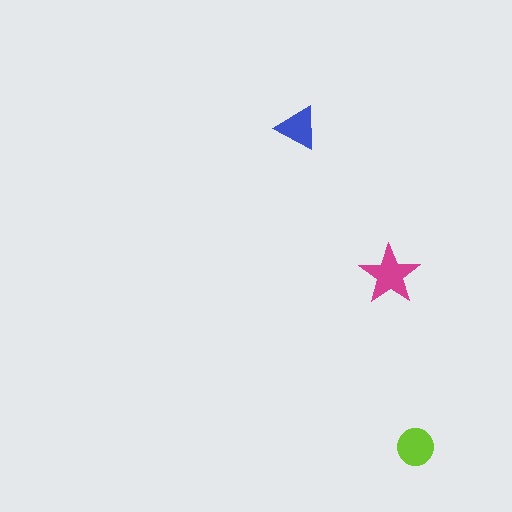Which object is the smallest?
The blue triangle.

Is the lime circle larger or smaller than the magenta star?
Smaller.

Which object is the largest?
The magenta star.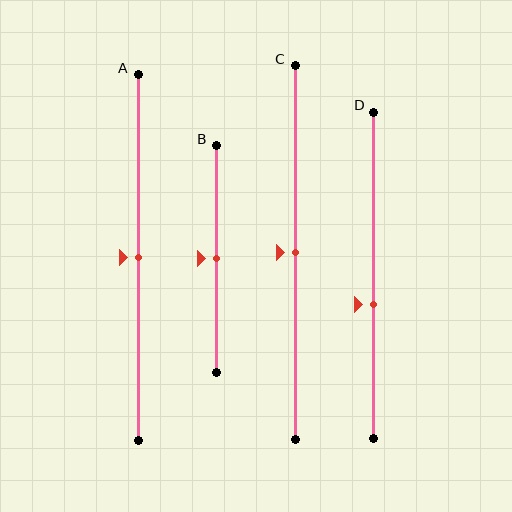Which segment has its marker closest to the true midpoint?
Segment A has its marker closest to the true midpoint.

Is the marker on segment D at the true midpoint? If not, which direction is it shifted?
No, the marker on segment D is shifted downward by about 9% of the segment length.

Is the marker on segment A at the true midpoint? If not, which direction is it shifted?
Yes, the marker on segment A is at the true midpoint.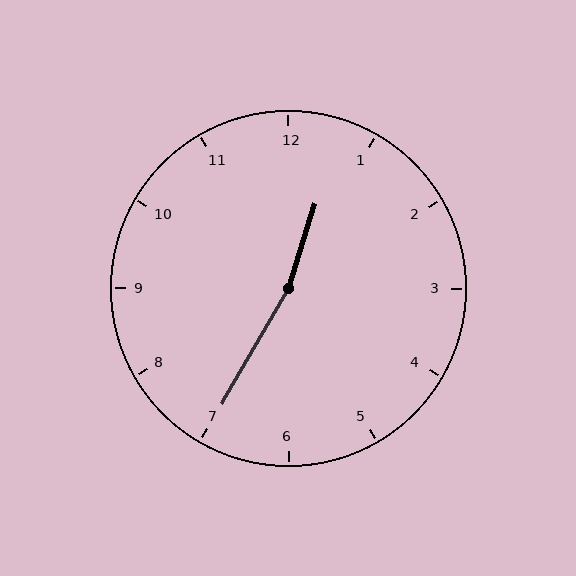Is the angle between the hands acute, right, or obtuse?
It is obtuse.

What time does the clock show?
12:35.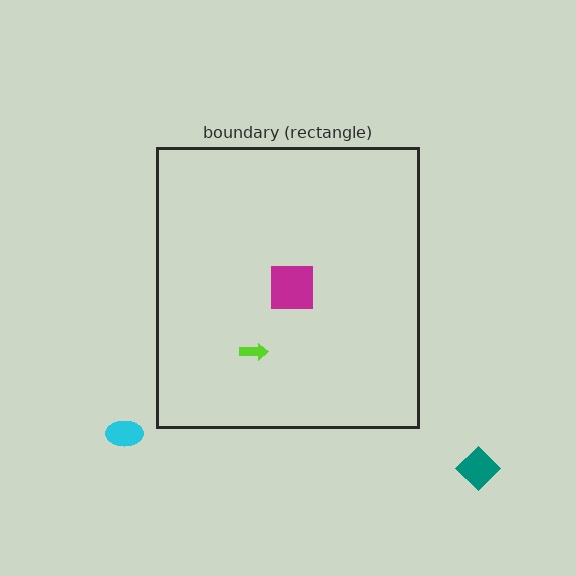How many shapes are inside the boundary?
2 inside, 2 outside.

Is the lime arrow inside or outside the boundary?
Inside.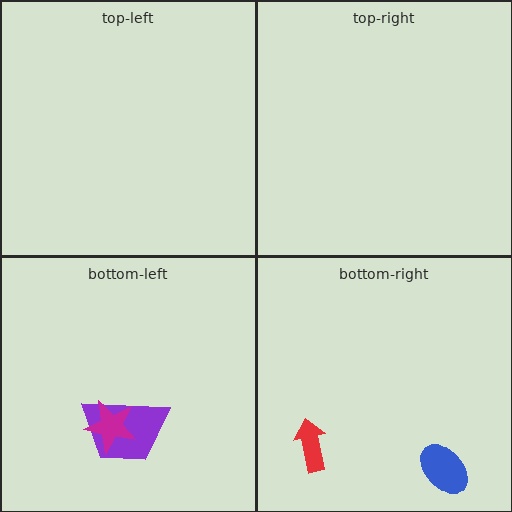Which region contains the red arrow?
The bottom-right region.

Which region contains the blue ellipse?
The bottom-right region.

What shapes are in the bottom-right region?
The red arrow, the blue ellipse.